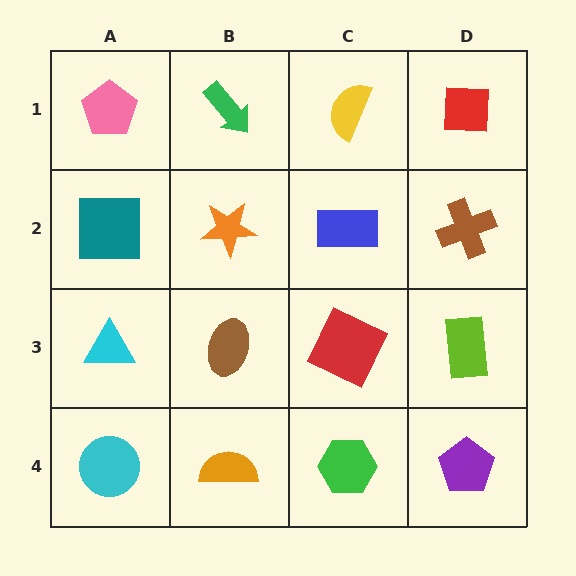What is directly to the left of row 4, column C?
An orange semicircle.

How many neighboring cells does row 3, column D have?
3.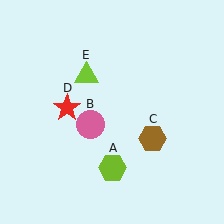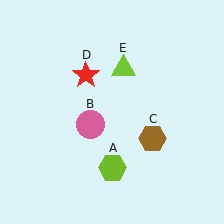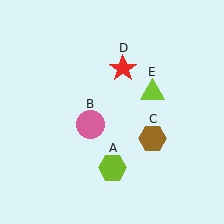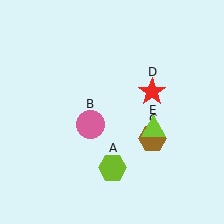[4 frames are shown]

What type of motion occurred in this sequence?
The red star (object D), lime triangle (object E) rotated clockwise around the center of the scene.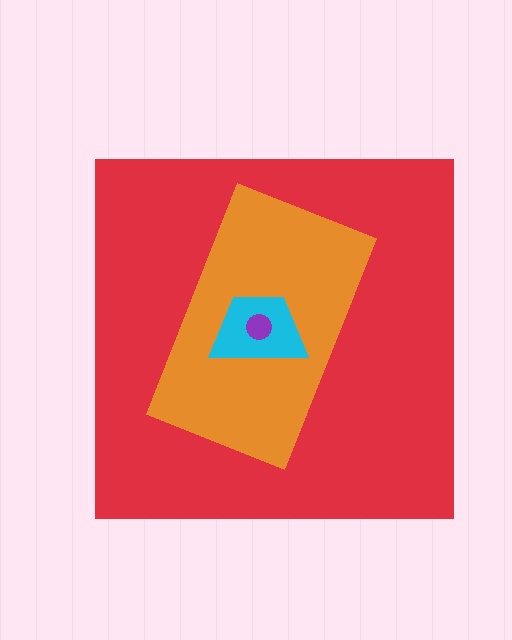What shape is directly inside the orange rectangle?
The cyan trapezoid.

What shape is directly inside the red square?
The orange rectangle.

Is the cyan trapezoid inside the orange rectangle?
Yes.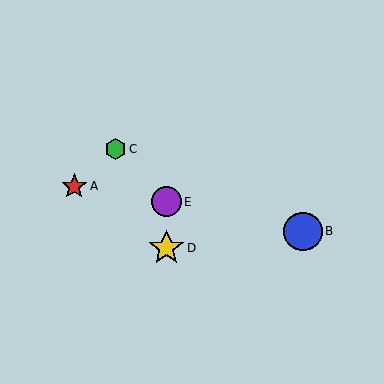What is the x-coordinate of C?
Object C is at x≈116.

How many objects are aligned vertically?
2 objects (D, E) are aligned vertically.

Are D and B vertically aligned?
No, D is at x≈166 and B is at x≈303.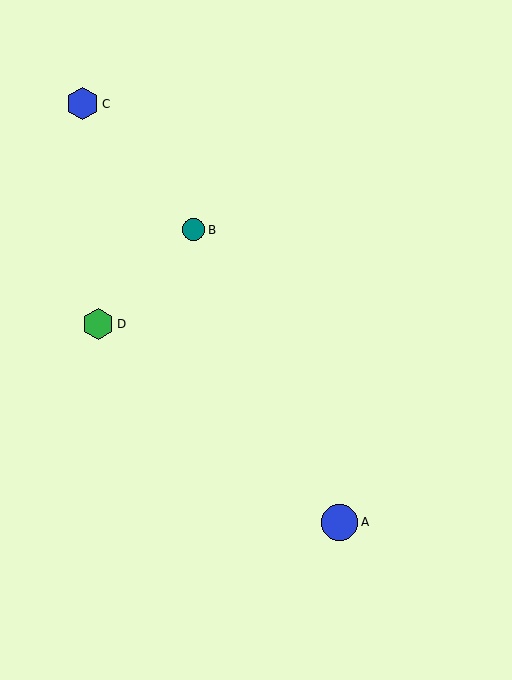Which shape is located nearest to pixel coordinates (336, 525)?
The blue circle (labeled A) at (340, 522) is nearest to that location.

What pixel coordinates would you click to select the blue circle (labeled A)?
Click at (340, 522) to select the blue circle A.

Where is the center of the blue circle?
The center of the blue circle is at (340, 522).